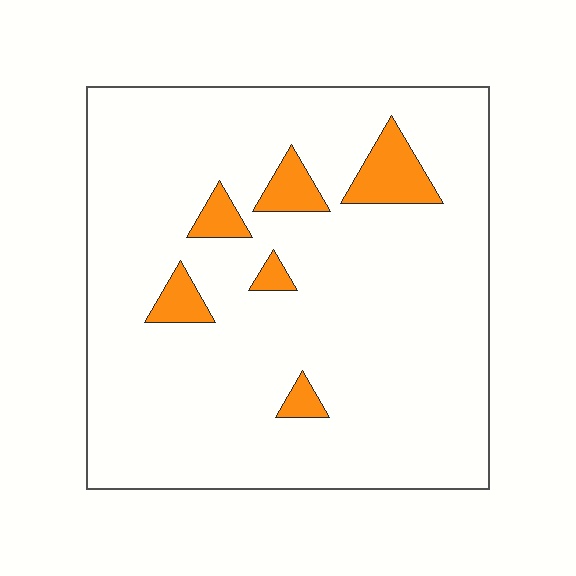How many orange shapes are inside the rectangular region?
6.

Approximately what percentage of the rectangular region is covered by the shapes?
Approximately 10%.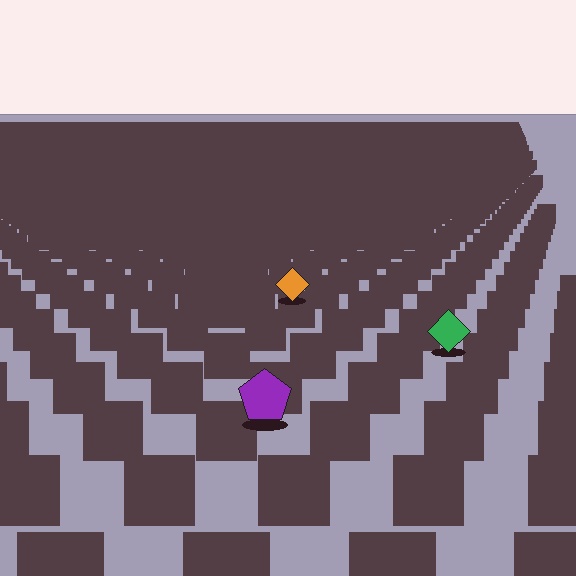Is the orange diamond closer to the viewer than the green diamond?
No. The green diamond is closer — you can tell from the texture gradient: the ground texture is coarser near it.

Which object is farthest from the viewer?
The orange diamond is farthest from the viewer. It appears smaller and the ground texture around it is denser.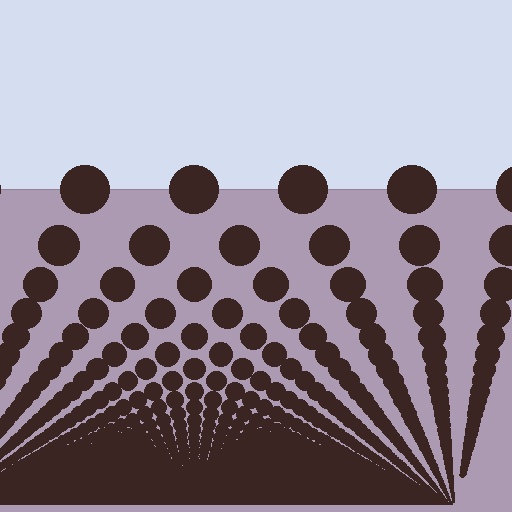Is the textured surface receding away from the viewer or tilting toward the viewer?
The surface appears to tilt toward the viewer. Texture elements get larger and sparser toward the top.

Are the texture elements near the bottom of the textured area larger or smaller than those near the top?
Smaller. The gradient is inverted — elements near the bottom are smaller and denser.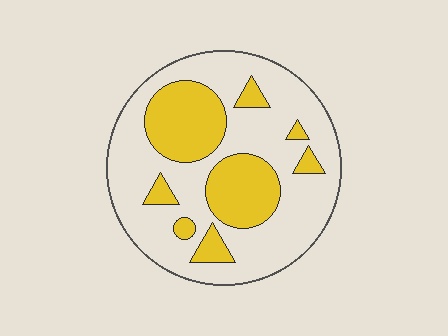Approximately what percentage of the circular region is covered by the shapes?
Approximately 30%.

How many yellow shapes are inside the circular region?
8.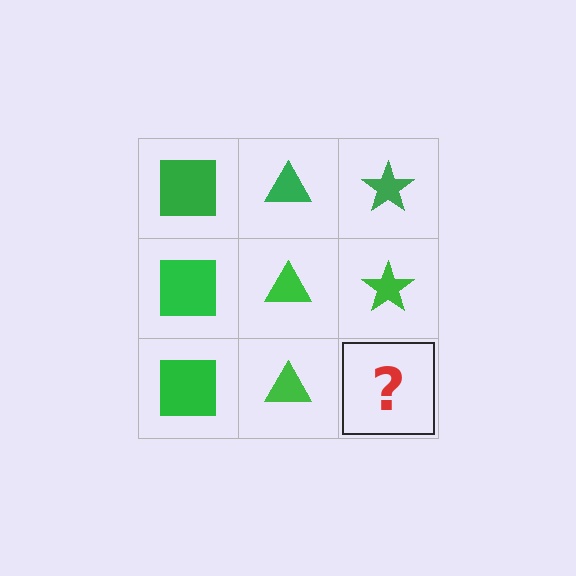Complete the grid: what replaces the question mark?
The question mark should be replaced with a green star.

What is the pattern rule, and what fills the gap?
The rule is that each column has a consistent shape. The gap should be filled with a green star.